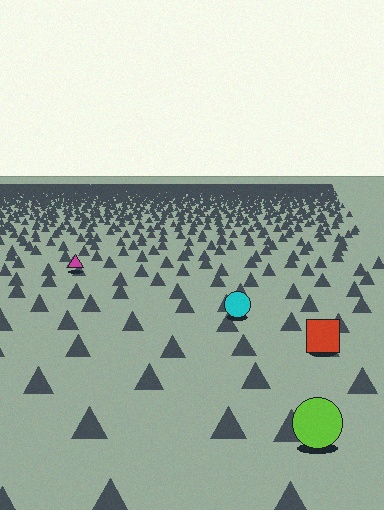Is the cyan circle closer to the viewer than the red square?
No. The red square is closer — you can tell from the texture gradient: the ground texture is coarser near it.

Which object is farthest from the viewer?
The magenta triangle is farthest from the viewer. It appears smaller and the ground texture around it is denser.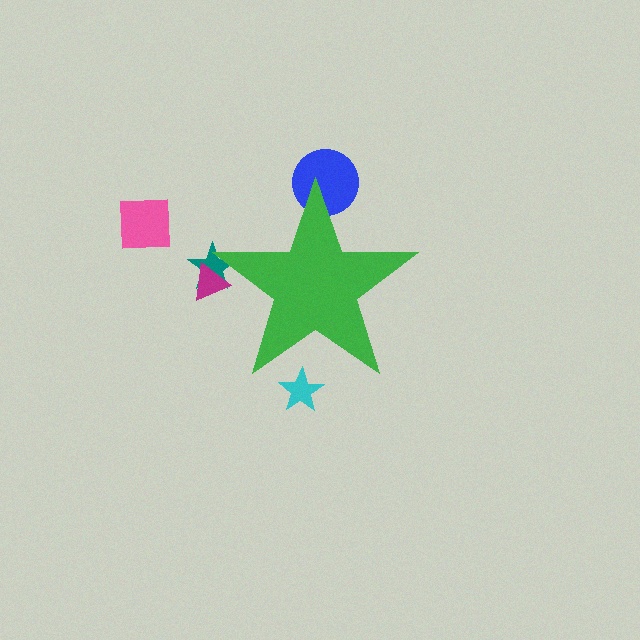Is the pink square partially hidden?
No, the pink square is fully visible.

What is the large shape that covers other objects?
A green star.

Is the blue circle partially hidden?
Yes, the blue circle is partially hidden behind the green star.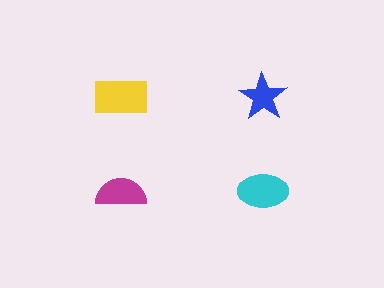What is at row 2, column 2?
A cyan ellipse.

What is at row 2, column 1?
A magenta semicircle.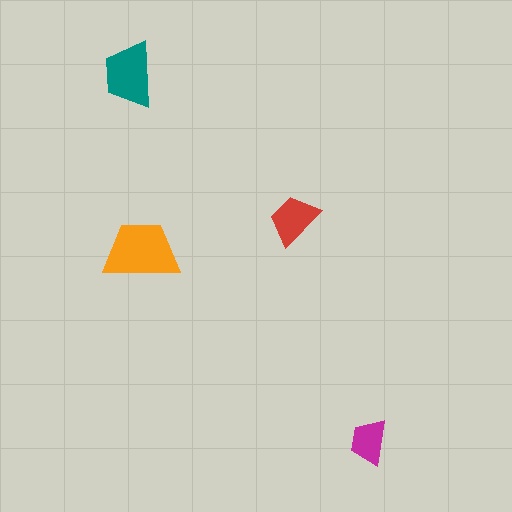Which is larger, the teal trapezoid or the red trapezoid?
The teal one.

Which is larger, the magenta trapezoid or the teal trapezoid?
The teal one.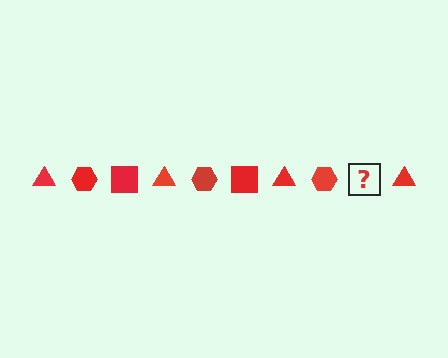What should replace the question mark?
The question mark should be replaced with a red square.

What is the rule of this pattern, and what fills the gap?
The rule is that the pattern cycles through triangle, hexagon, square shapes in red. The gap should be filled with a red square.